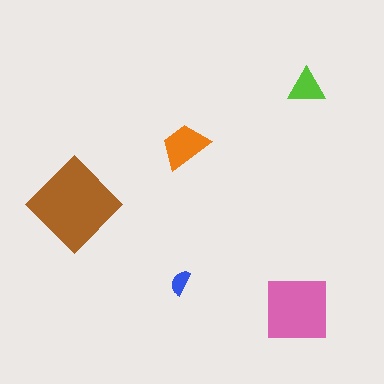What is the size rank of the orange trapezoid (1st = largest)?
3rd.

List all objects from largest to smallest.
The brown diamond, the pink square, the orange trapezoid, the lime triangle, the blue semicircle.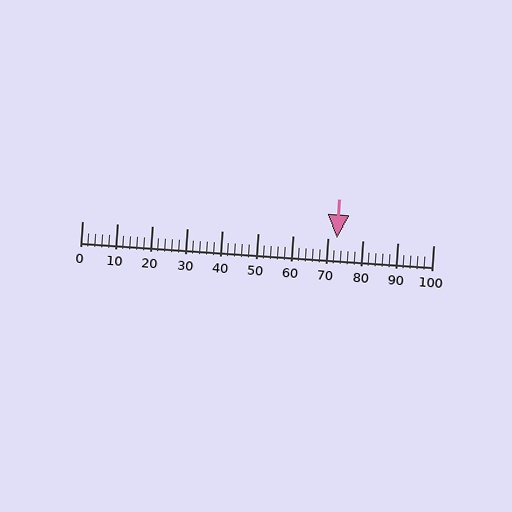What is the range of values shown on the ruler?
The ruler shows values from 0 to 100.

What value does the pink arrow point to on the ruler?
The pink arrow points to approximately 73.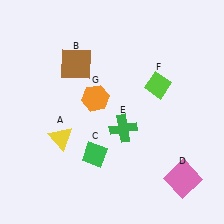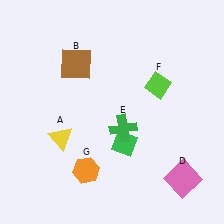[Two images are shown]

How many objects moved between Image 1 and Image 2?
2 objects moved between the two images.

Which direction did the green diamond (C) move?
The green diamond (C) moved right.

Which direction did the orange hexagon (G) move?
The orange hexagon (G) moved down.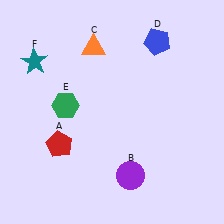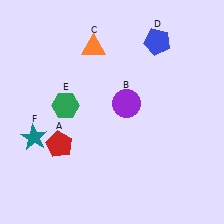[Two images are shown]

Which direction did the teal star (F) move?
The teal star (F) moved down.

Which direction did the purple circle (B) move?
The purple circle (B) moved up.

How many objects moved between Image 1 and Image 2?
2 objects moved between the two images.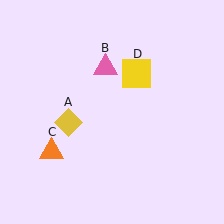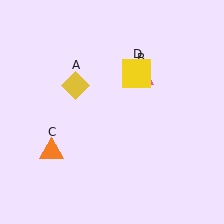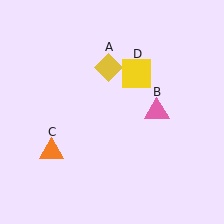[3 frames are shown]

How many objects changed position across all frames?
2 objects changed position: yellow diamond (object A), pink triangle (object B).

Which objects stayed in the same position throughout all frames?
Orange triangle (object C) and yellow square (object D) remained stationary.